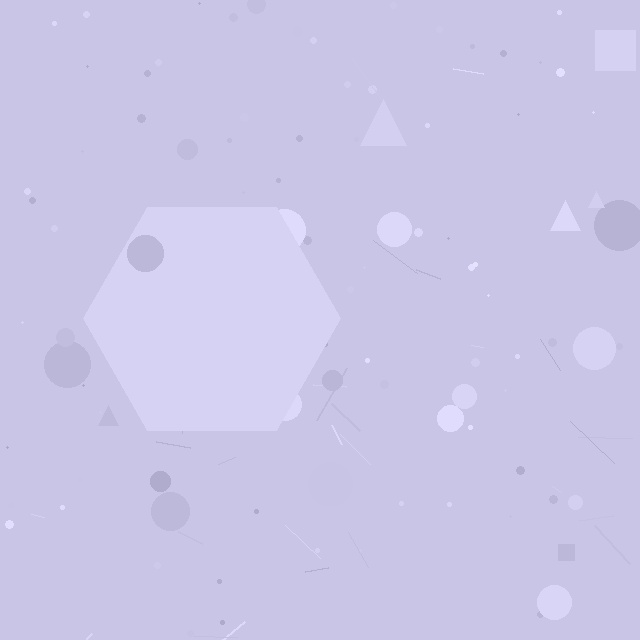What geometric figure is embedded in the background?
A hexagon is embedded in the background.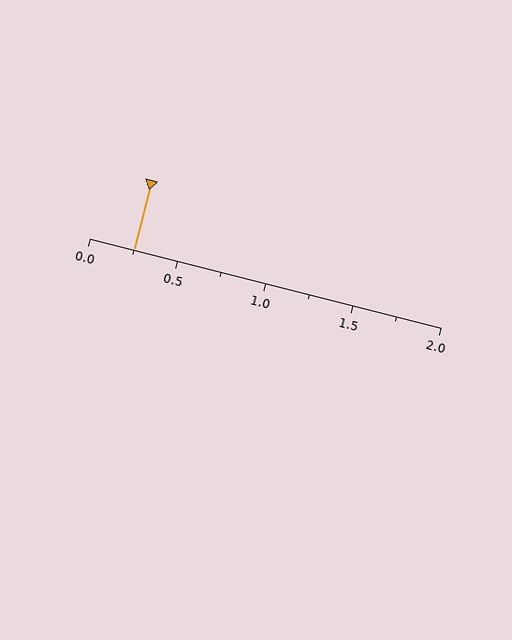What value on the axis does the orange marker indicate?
The marker indicates approximately 0.25.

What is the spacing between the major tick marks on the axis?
The major ticks are spaced 0.5 apart.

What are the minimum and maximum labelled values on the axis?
The axis runs from 0.0 to 2.0.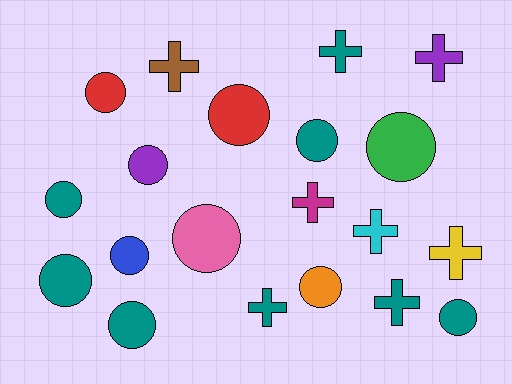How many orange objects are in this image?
There is 1 orange object.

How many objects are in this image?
There are 20 objects.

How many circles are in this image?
There are 12 circles.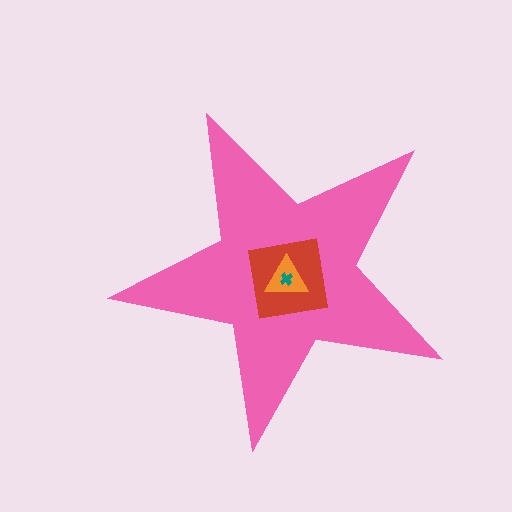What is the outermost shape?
The pink star.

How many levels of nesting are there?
4.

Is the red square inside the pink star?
Yes.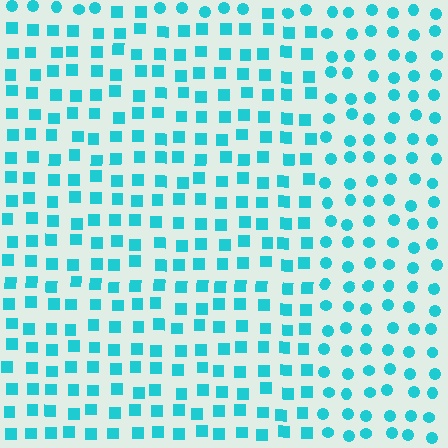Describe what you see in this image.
The image is filled with small cyan elements arranged in a uniform grid. A rectangle-shaped region contains squares, while the surrounding area contains circles. The boundary is defined purely by the change in element shape.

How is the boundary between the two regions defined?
The boundary is defined by a change in element shape: squares inside vs. circles outside. All elements share the same color and spacing.